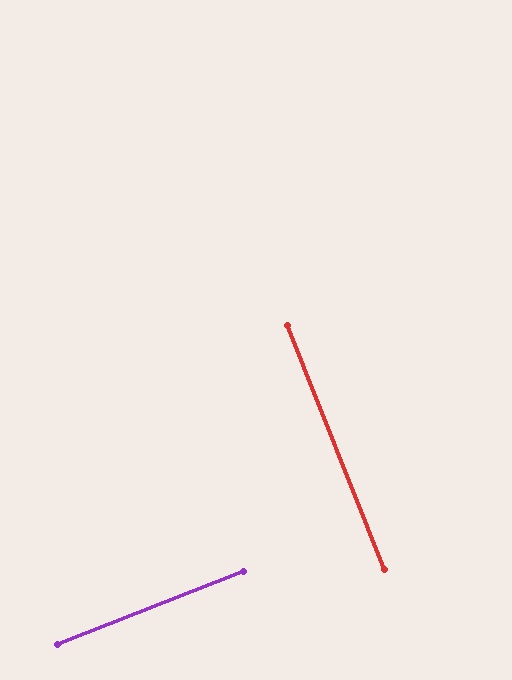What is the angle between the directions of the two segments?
Approximately 89 degrees.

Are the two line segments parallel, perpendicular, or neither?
Perpendicular — they meet at approximately 89°.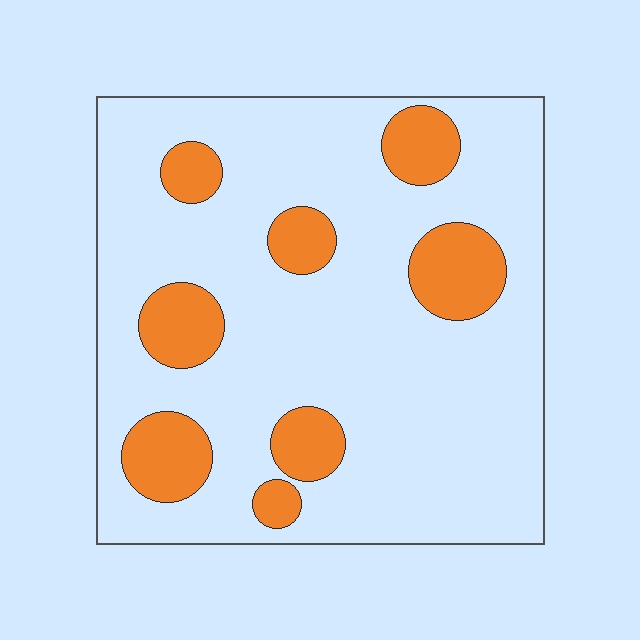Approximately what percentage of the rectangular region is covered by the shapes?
Approximately 20%.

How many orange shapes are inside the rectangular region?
8.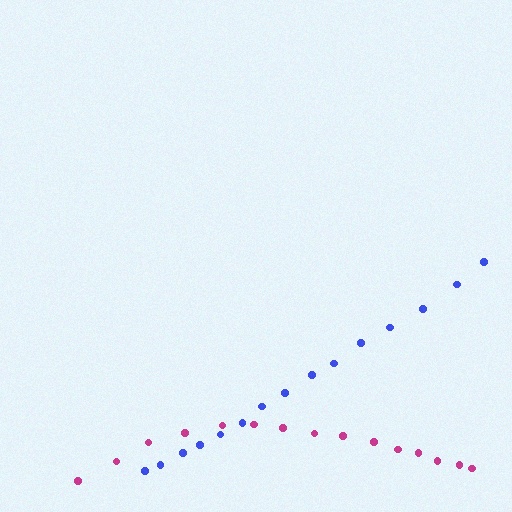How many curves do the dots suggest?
There are 2 distinct paths.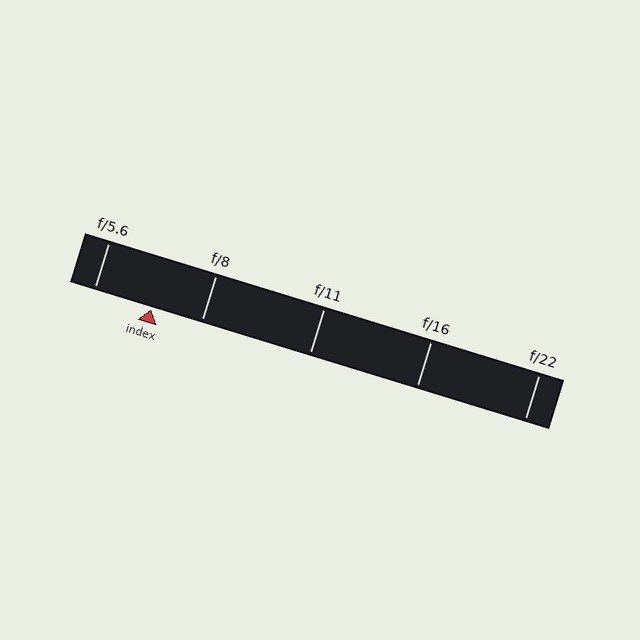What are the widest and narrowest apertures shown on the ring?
The widest aperture shown is f/5.6 and the narrowest is f/22.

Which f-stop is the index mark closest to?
The index mark is closest to f/8.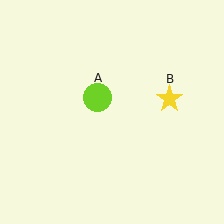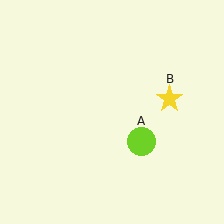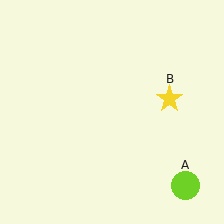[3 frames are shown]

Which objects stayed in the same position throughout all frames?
Yellow star (object B) remained stationary.